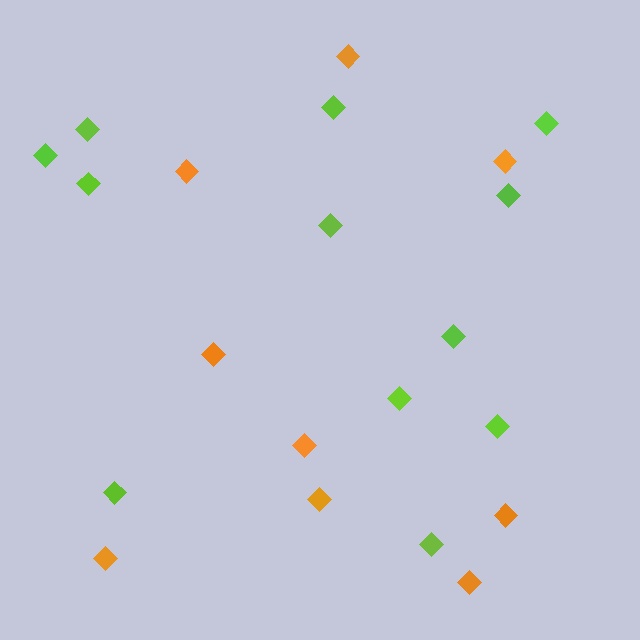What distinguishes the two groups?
There are 2 groups: one group of lime diamonds (12) and one group of orange diamonds (9).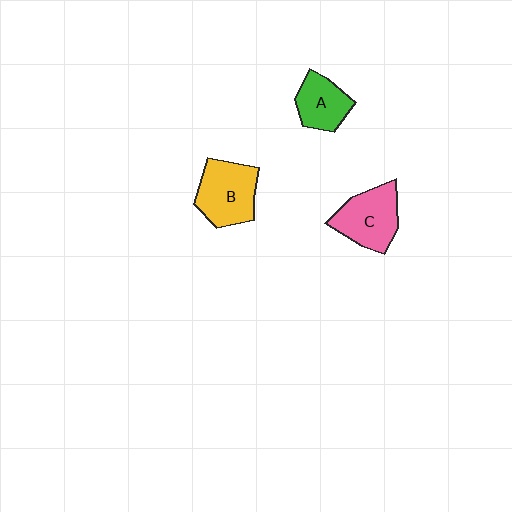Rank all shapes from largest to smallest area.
From largest to smallest: B (yellow), C (pink), A (green).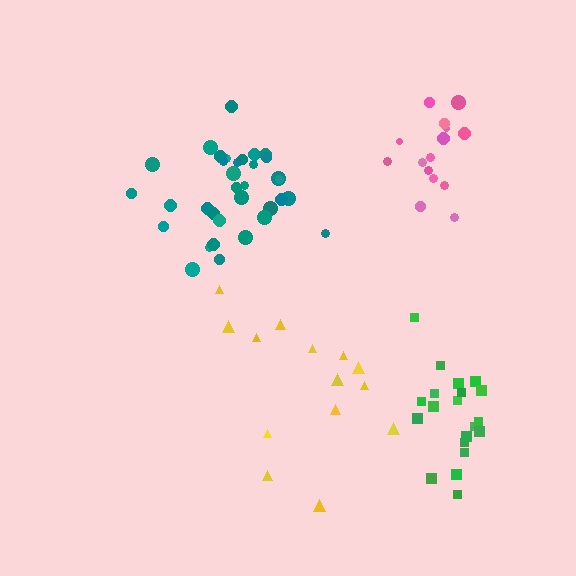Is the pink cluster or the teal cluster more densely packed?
Teal.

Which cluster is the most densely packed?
Teal.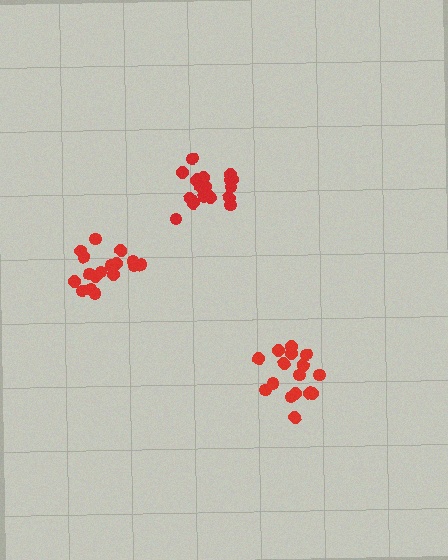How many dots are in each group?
Group 1: 19 dots, Group 2: 17 dots, Group 3: 16 dots (52 total).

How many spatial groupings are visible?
There are 3 spatial groupings.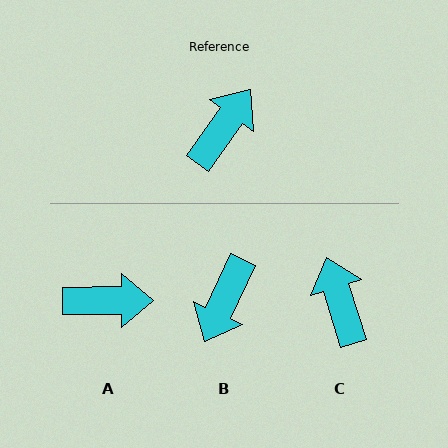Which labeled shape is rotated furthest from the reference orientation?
B, about 169 degrees away.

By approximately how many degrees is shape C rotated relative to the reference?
Approximately 53 degrees counter-clockwise.